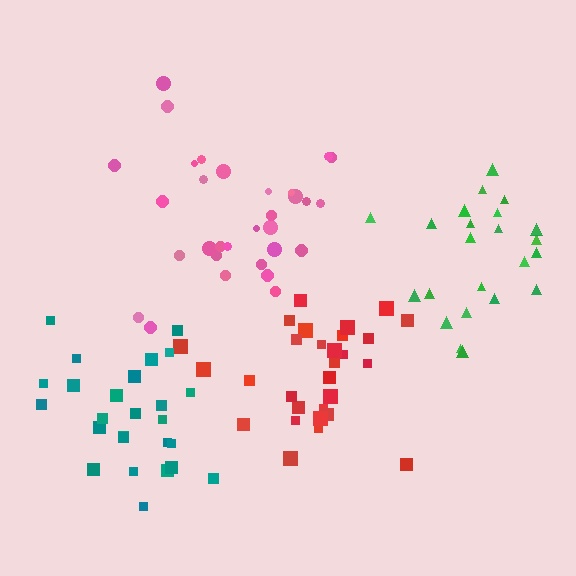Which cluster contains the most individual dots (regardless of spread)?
Pink (31).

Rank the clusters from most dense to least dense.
red, green, pink, teal.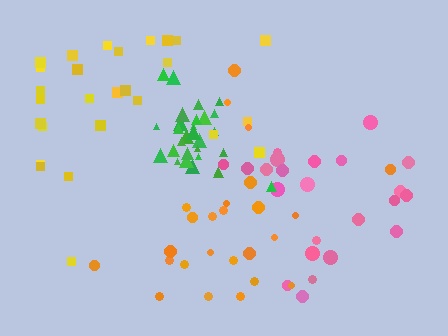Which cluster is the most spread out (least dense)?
Yellow.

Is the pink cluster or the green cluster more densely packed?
Green.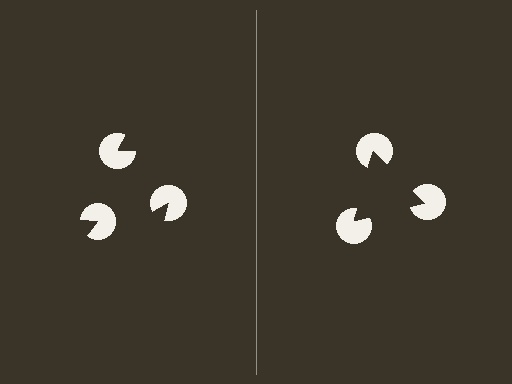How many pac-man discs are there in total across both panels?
6 — 3 on each side.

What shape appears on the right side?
An illusory triangle.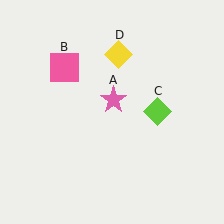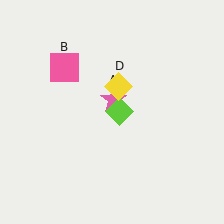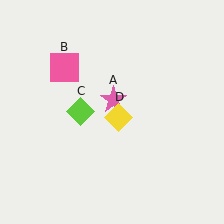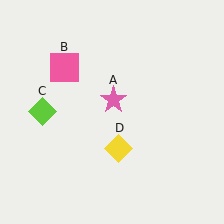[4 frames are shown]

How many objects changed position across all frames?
2 objects changed position: lime diamond (object C), yellow diamond (object D).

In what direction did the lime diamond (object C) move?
The lime diamond (object C) moved left.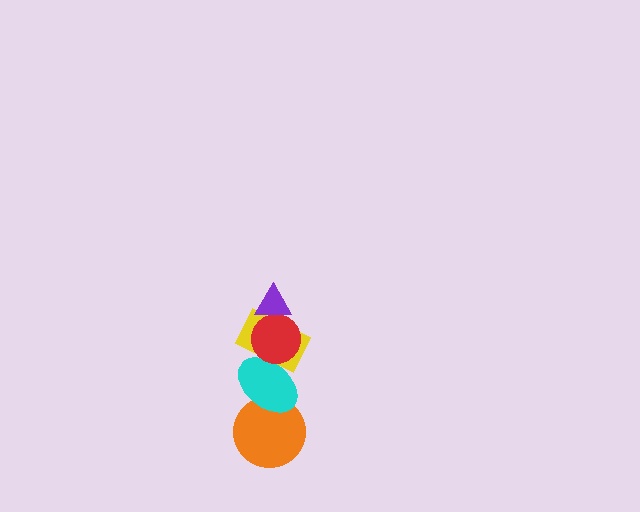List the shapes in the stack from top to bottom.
From top to bottom: the purple triangle, the red circle, the yellow rectangle, the cyan ellipse, the orange circle.